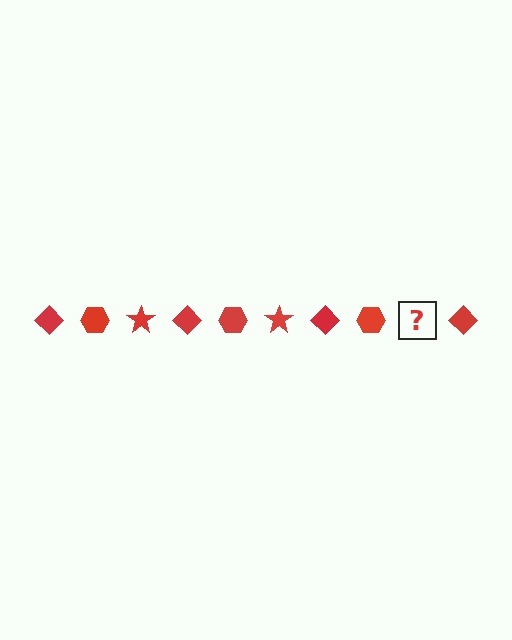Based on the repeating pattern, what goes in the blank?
The blank should be a red star.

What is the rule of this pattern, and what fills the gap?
The rule is that the pattern cycles through diamond, hexagon, star shapes in red. The gap should be filled with a red star.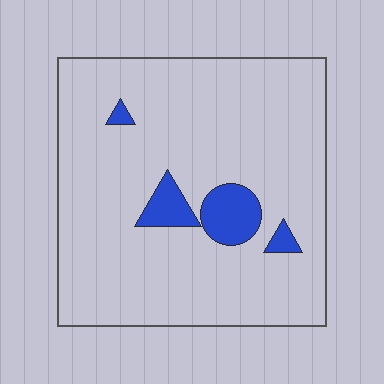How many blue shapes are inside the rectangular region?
4.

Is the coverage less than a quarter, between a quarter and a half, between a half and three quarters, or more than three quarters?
Less than a quarter.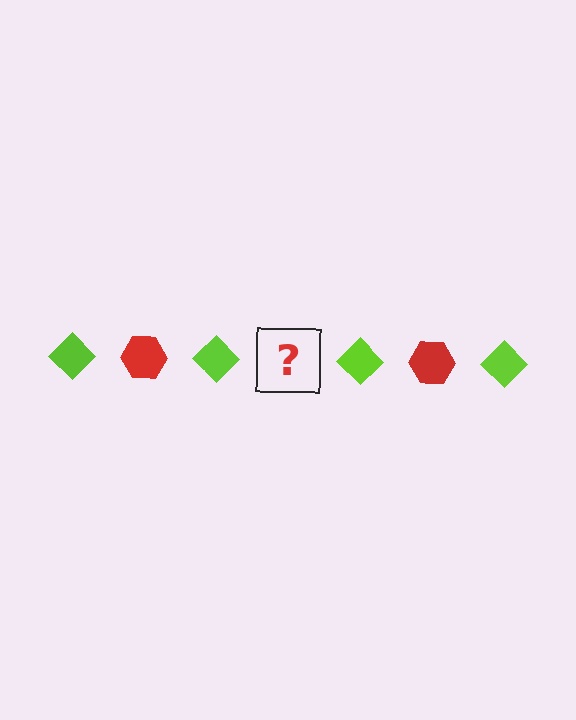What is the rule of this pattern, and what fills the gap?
The rule is that the pattern alternates between lime diamond and red hexagon. The gap should be filled with a red hexagon.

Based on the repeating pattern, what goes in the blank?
The blank should be a red hexagon.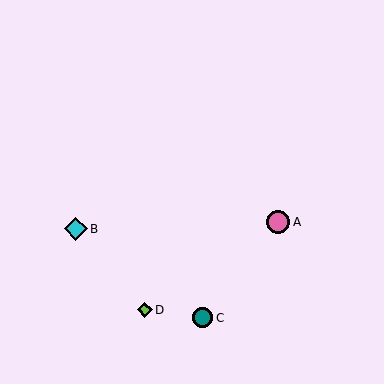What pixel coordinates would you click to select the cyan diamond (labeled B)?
Click at (76, 229) to select the cyan diamond B.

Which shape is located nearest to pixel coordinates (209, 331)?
The teal circle (labeled C) at (203, 318) is nearest to that location.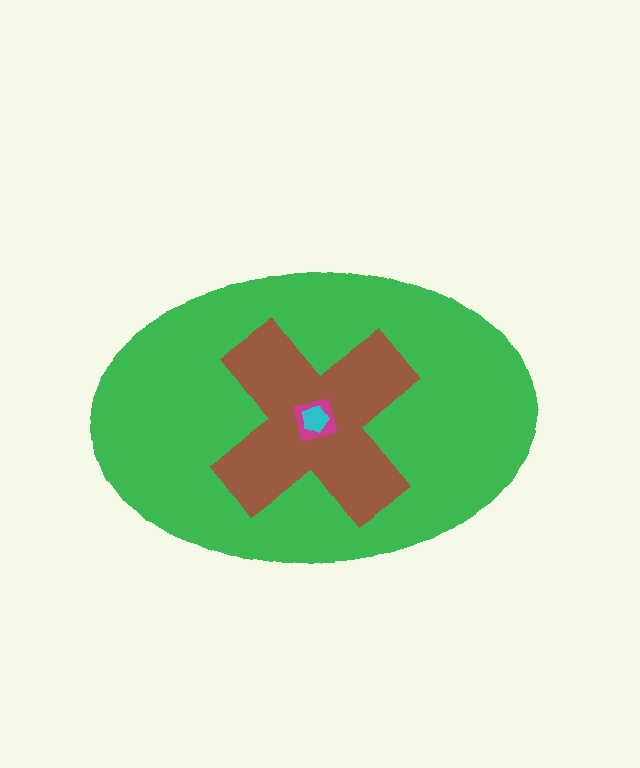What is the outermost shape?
The green ellipse.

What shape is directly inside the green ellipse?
The brown cross.